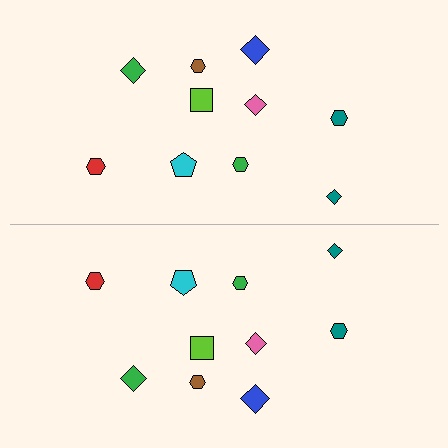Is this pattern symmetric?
Yes, this pattern has bilateral (reflection) symmetry.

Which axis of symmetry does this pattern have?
The pattern has a horizontal axis of symmetry running through the center of the image.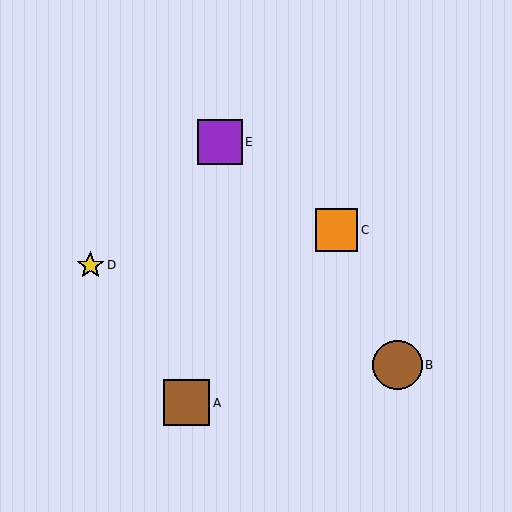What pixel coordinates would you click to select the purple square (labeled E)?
Click at (220, 142) to select the purple square E.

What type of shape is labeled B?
Shape B is a brown circle.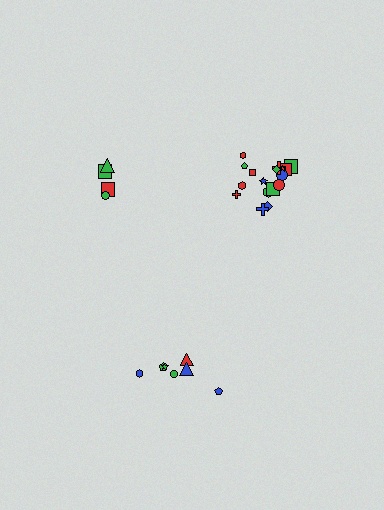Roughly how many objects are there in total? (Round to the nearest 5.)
Roughly 30 objects in total.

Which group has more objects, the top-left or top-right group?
The top-right group.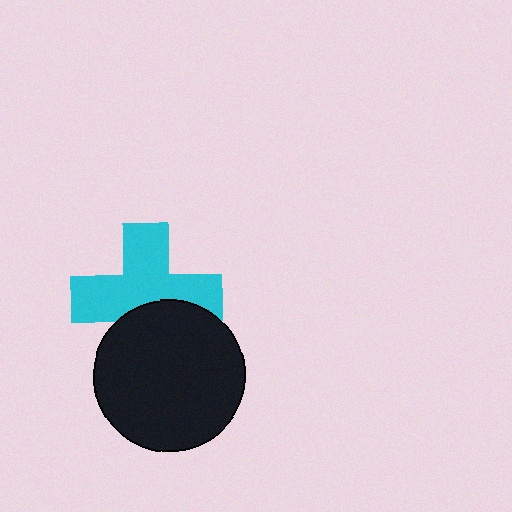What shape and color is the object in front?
The object in front is a black circle.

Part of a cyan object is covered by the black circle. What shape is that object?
It is a cross.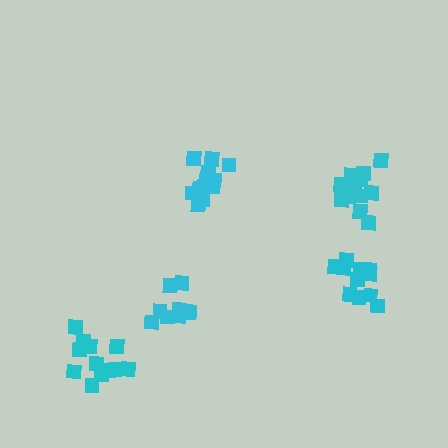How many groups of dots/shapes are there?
There are 5 groups.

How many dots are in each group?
Group 1: 10 dots, Group 2: 12 dots, Group 3: 13 dots, Group 4: 15 dots, Group 5: 12 dots (62 total).